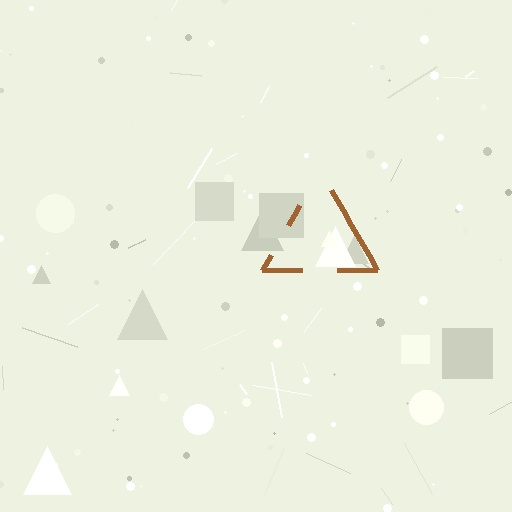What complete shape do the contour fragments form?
The contour fragments form a triangle.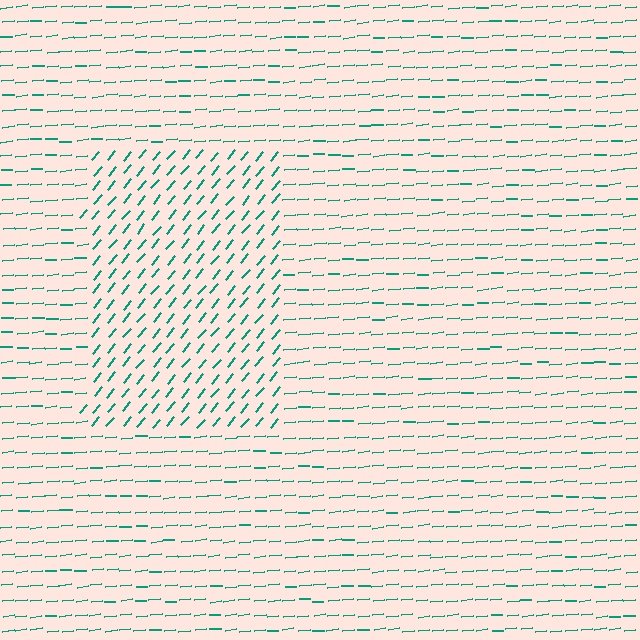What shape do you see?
I see a rectangle.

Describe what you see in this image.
The image is filled with small teal line segments. A rectangle region in the image has lines oriented differently from the surrounding lines, creating a visible texture boundary.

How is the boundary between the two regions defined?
The boundary is defined purely by a change in line orientation (approximately 45 degrees difference). All lines are the same color and thickness.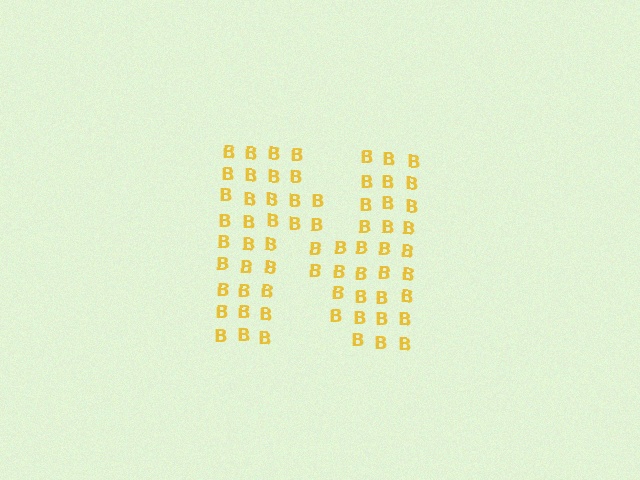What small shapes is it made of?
It is made of small letter B's.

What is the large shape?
The large shape is the letter N.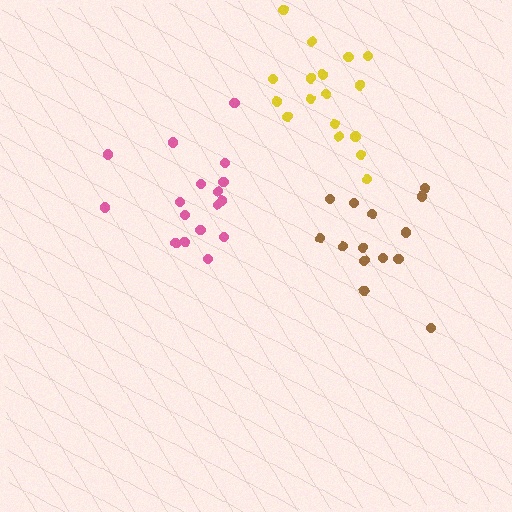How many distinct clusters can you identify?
There are 3 distinct clusters.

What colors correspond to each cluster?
The clusters are colored: yellow, brown, pink.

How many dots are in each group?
Group 1: 17 dots, Group 2: 14 dots, Group 3: 17 dots (48 total).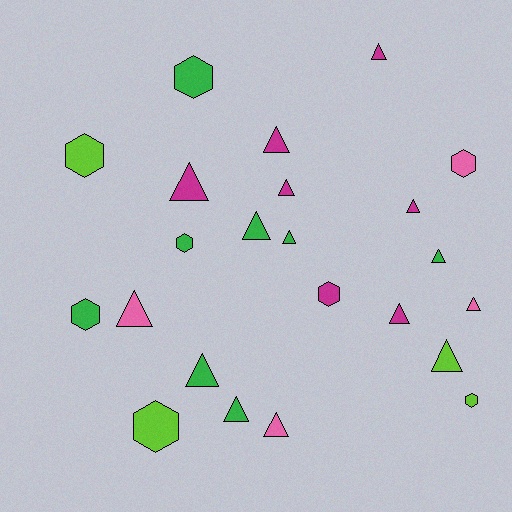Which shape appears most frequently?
Triangle, with 15 objects.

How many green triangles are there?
There are 5 green triangles.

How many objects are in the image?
There are 23 objects.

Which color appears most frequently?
Green, with 8 objects.